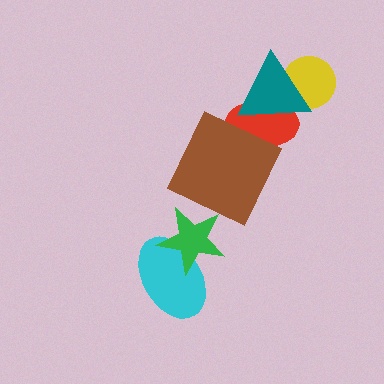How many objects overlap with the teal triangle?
2 objects overlap with the teal triangle.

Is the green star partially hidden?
No, no other shape covers it.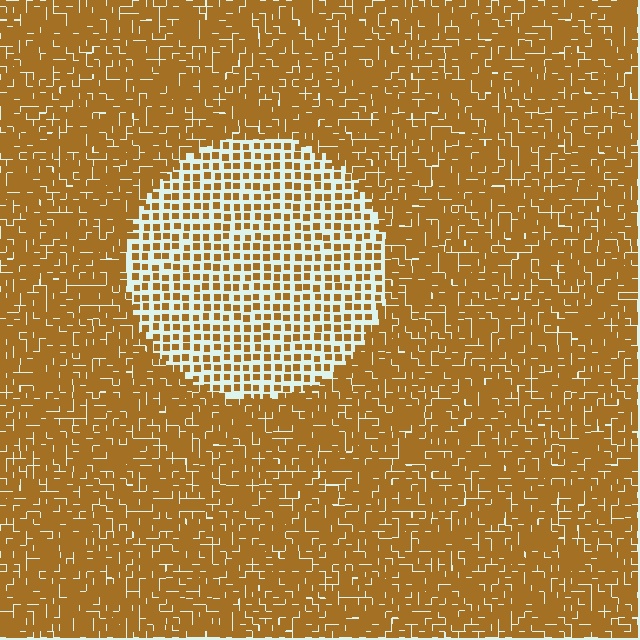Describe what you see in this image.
The image contains small brown elements arranged at two different densities. A circle-shaped region is visible where the elements are less densely packed than the surrounding area.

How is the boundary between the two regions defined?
The boundary is defined by a change in element density (approximately 2.3x ratio). All elements are the same color, size, and shape.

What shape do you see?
I see a circle.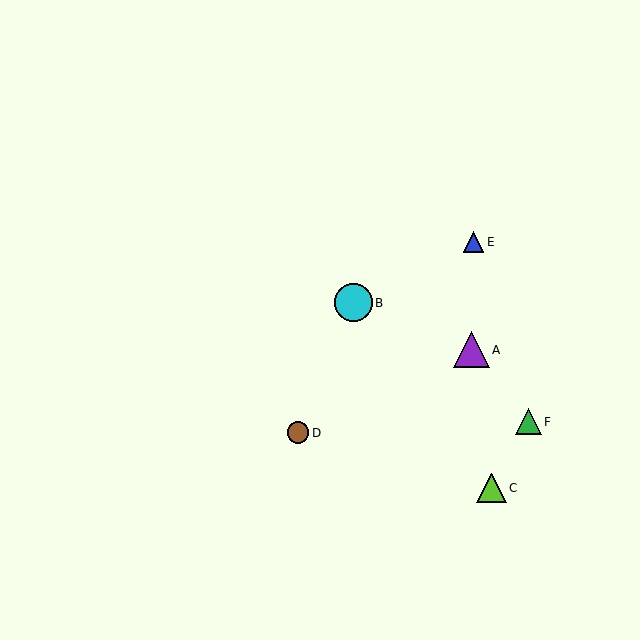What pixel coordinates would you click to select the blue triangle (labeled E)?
Click at (473, 242) to select the blue triangle E.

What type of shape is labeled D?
Shape D is a brown circle.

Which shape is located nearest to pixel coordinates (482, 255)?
The blue triangle (labeled E) at (473, 242) is nearest to that location.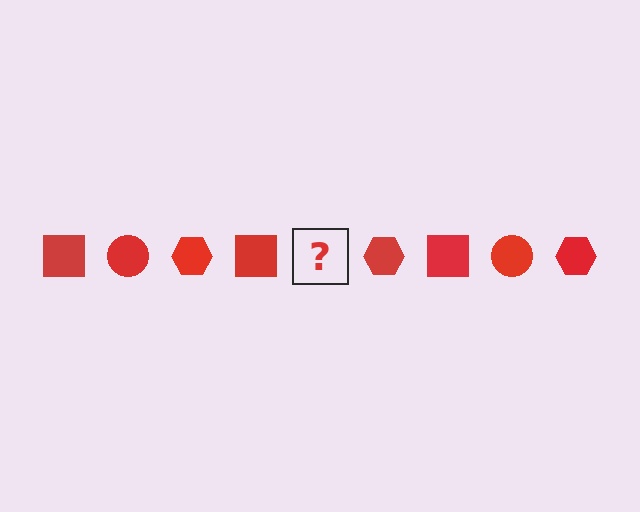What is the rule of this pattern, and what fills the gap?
The rule is that the pattern cycles through square, circle, hexagon shapes in red. The gap should be filled with a red circle.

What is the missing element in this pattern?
The missing element is a red circle.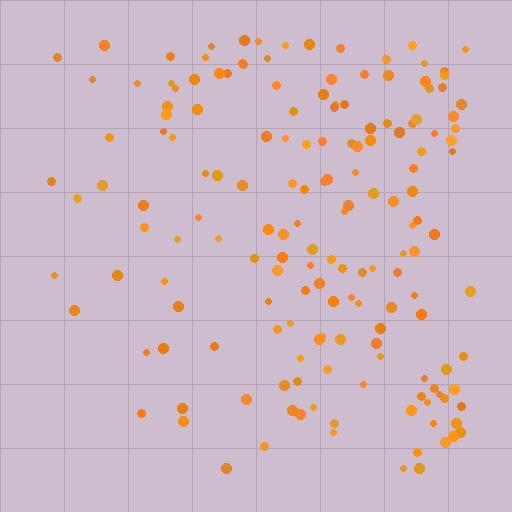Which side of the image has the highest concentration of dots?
The right.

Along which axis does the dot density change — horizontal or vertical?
Horizontal.